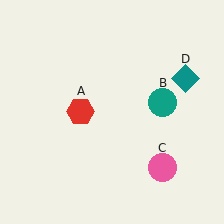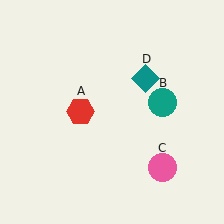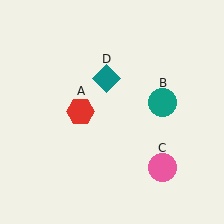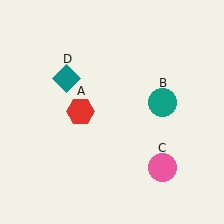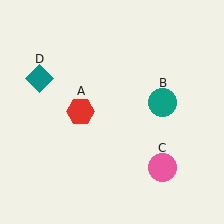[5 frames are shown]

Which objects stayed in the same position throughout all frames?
Red hexagon (object A) and teal circle (object B) and pink circle (object C) remained stationary.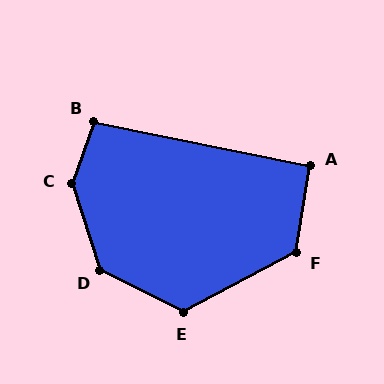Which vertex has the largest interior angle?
C, at approximately 142 degrees.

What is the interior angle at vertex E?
Approximately 125 degrees (obtuse).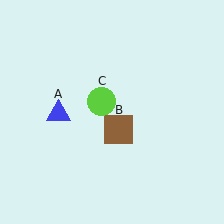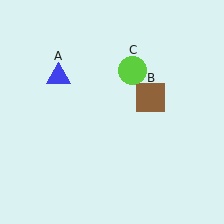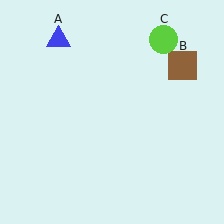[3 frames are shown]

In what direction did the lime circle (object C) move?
The lime circle (object C) moved up and to the right.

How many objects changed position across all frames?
3 objects changed position: blue triangle (object A), brown square (object B), lime circle (object C).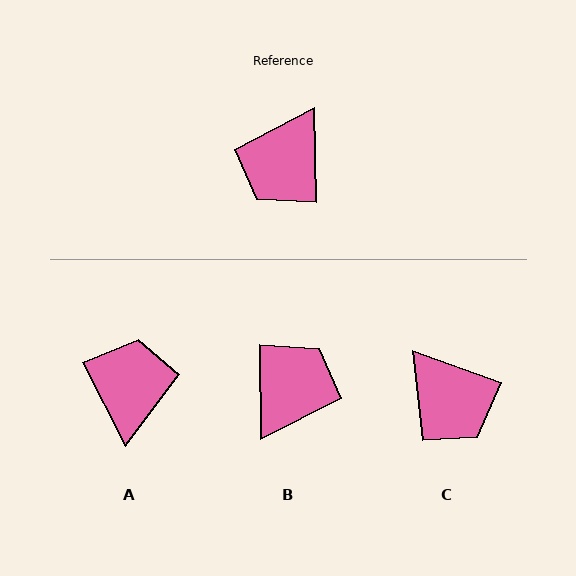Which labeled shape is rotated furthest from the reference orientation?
B, about 180 degrees away.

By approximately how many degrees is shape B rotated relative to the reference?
Approximately 180 degrees counter-clockwise.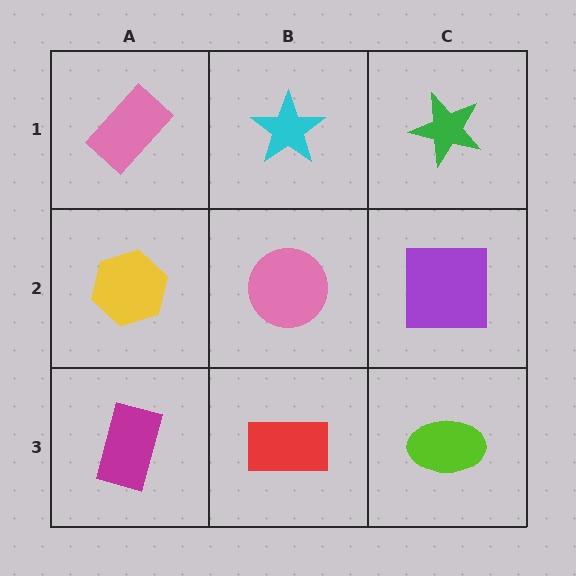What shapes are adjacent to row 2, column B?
A cyan star (row 1, column B), a red rectangle (row 3, column B), a yellow hexagon (row 2, column A), a purple square (row 2, column C).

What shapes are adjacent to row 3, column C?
A purple square (row 2, column C), a red rectangle (row 3, column B).